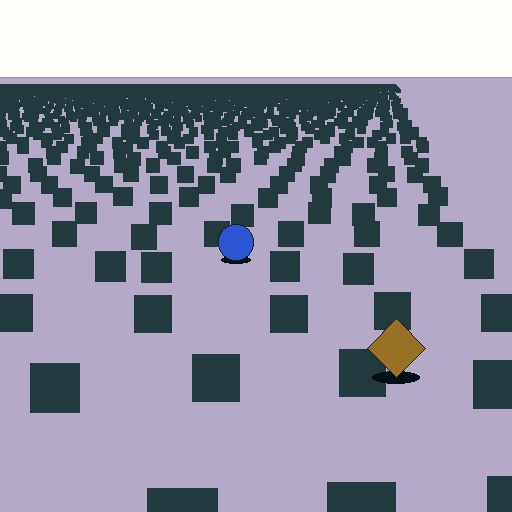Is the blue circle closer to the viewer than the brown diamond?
No. The brown diamond is closer — you can tell from the texture gradient: the ground texture is coarser near it.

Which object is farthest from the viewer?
The blue circle is farthest from the viewer. It appears smaller and the ground texture around it is denser.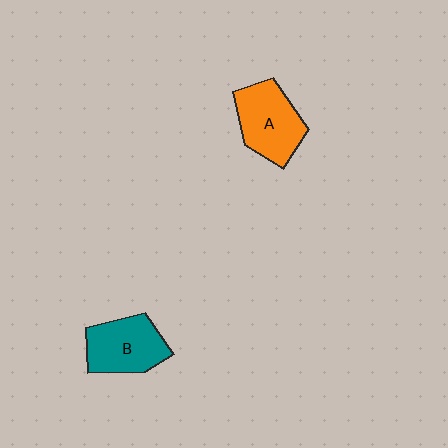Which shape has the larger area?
Shape A (orange).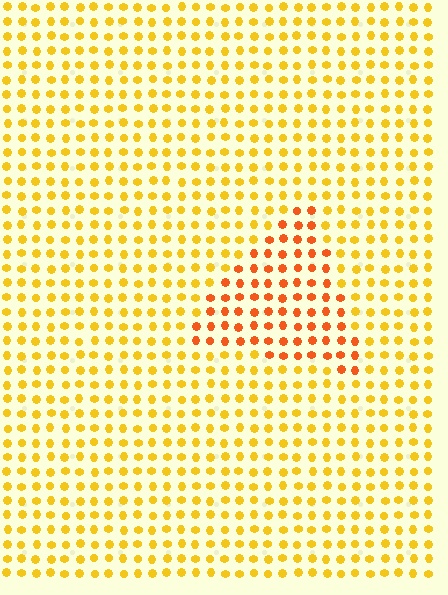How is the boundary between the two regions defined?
The boundary is defined purely by a slight shift in hue (about 31 degrees). Spacing, size, and orientation are identical on both sides.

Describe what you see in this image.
The image is filled with small yellow elements in a uniform arrangement. A triangle-shaped region is visible where the elements are tinted to a slightly different hue, forming a subtle color boundary.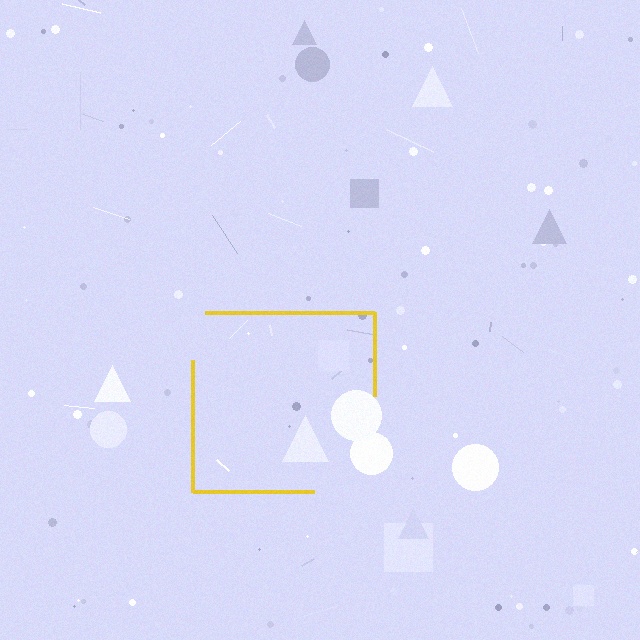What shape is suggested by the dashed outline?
The dashed outline suggests a square.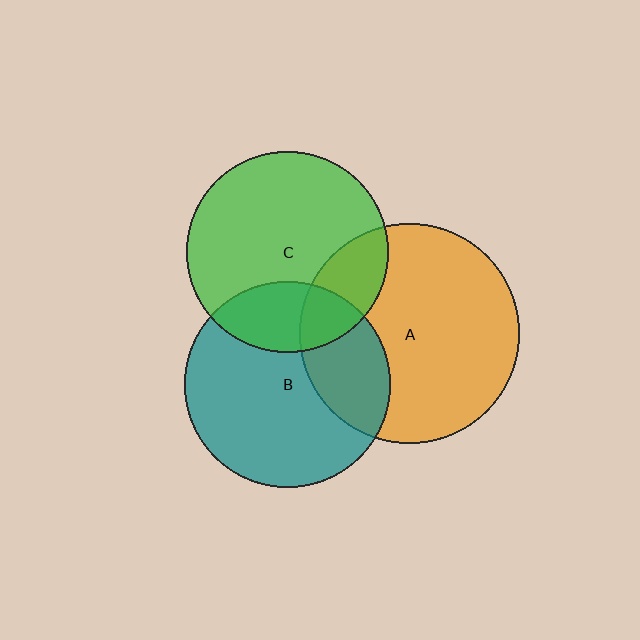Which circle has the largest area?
Circle A (orange).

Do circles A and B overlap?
Yes.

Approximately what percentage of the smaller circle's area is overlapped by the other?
Approximately 30%.